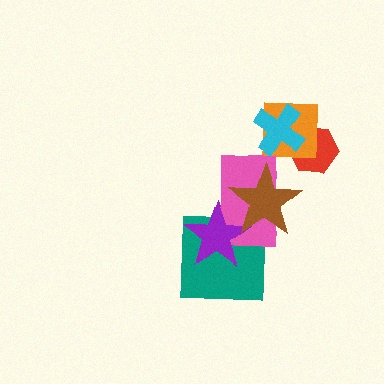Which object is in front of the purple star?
The brown star is in front of the purple star.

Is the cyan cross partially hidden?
No, no other shape covers it.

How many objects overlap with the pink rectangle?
3 objects overlap with the pink rectangle.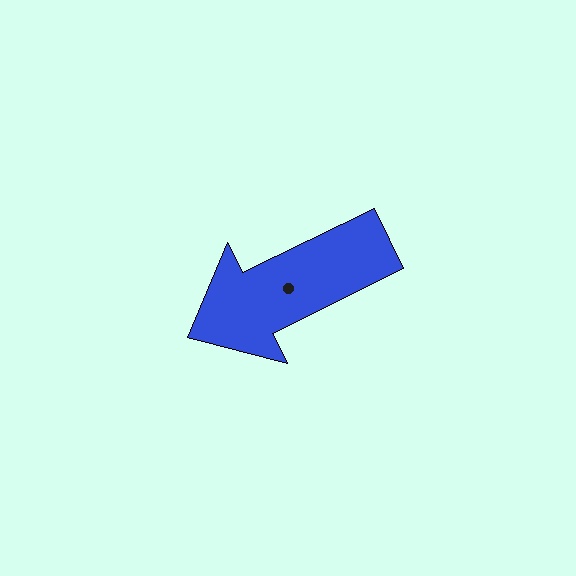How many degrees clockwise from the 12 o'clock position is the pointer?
Approximately 244 degrees.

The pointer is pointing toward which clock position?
Roughly 8 o'clock.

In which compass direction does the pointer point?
Southwest.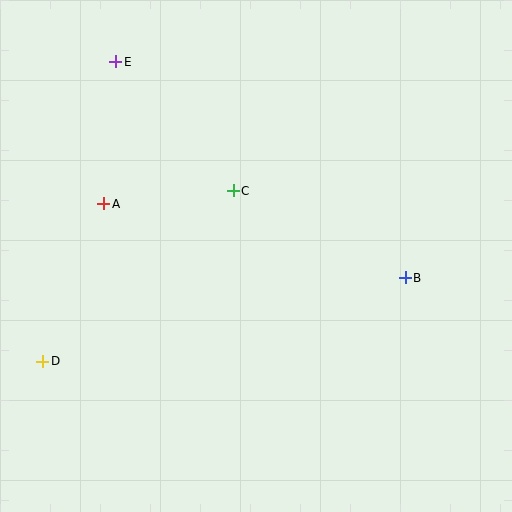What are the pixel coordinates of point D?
Point D is at (43, 361).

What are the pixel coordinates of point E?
Point E is at (116, 62).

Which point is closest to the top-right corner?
Point B is closest to the top-right corner.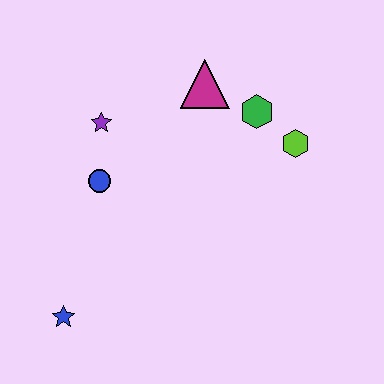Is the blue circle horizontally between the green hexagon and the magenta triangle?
No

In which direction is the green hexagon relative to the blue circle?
The green hexagon is to the right of the blue circle.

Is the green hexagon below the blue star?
No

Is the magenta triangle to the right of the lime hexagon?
No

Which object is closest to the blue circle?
The purple star is closest to the blue circle.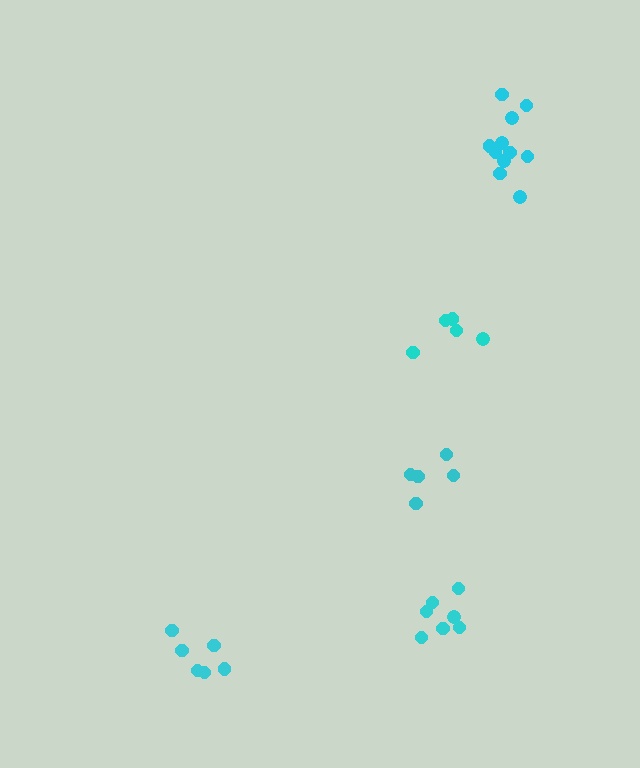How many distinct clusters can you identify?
There are 5 distinct clusters.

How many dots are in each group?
Group 1: 5 dots, Group 2: 5 dots, Group 3: 6 dots, Group 4: 11 dots, Group 5: 7 dots (34 total).